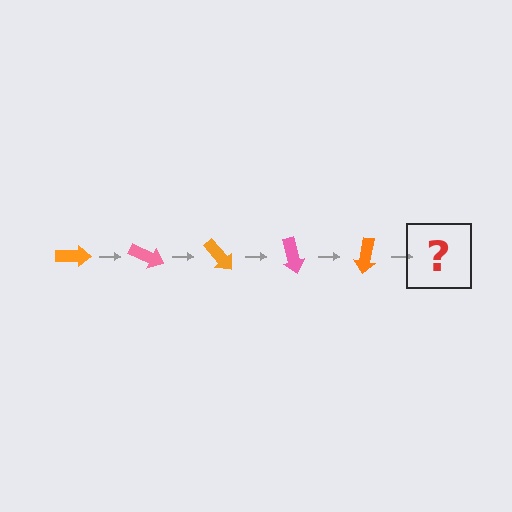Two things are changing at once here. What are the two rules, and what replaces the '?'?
The two rules are that it rotates 25 degrees each step and the color cycles through orange and pink. The '?' should be a pink arrow, rotated 125 degrees from the start.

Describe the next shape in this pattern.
It should be a pink arrow, rotated 125 degrees from the start.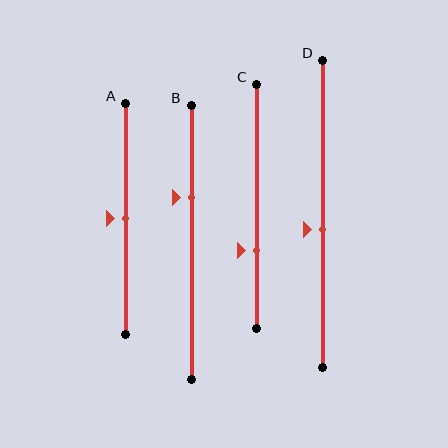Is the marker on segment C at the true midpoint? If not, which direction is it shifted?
No, the marker on segment C is shifted downward by about 18% of the segment length.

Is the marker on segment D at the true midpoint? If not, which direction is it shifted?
No, the marker on segment D is shifted downward by about 5% of the segment length.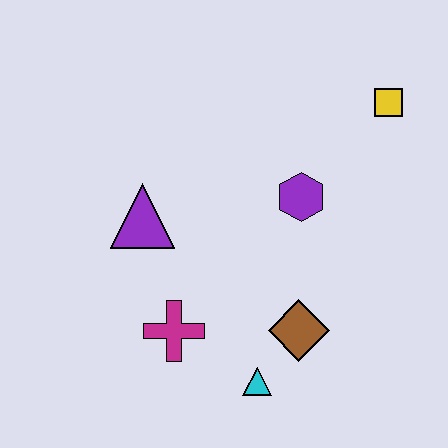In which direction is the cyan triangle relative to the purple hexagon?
The cyan triangle is below the purple hexagon.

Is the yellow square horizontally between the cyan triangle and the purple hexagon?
No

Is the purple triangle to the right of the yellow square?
No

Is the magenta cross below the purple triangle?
Yes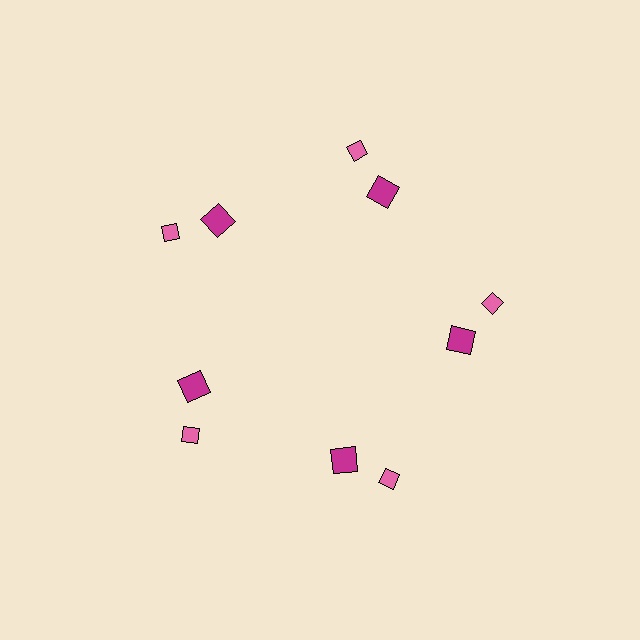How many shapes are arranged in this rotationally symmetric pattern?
There are 10 shapes, arranged in 5 groups of 2.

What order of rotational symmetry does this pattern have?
This pattern has 5-fold rotational symmetry.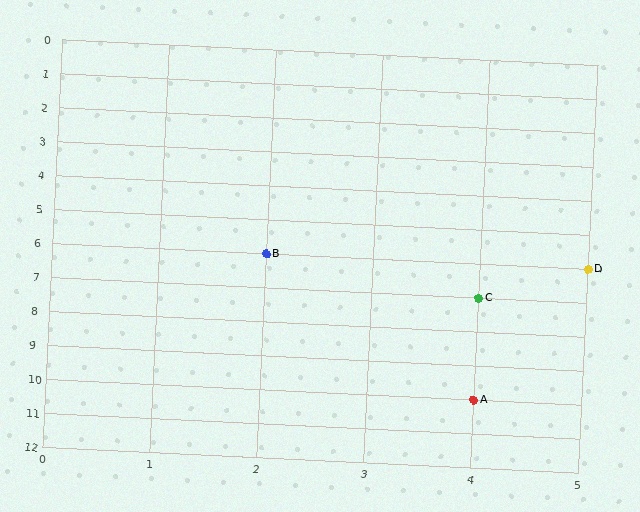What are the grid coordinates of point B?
Point B is at grid coordinates (2, 6).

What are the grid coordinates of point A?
Point A is at grid coordinates (4, 10).